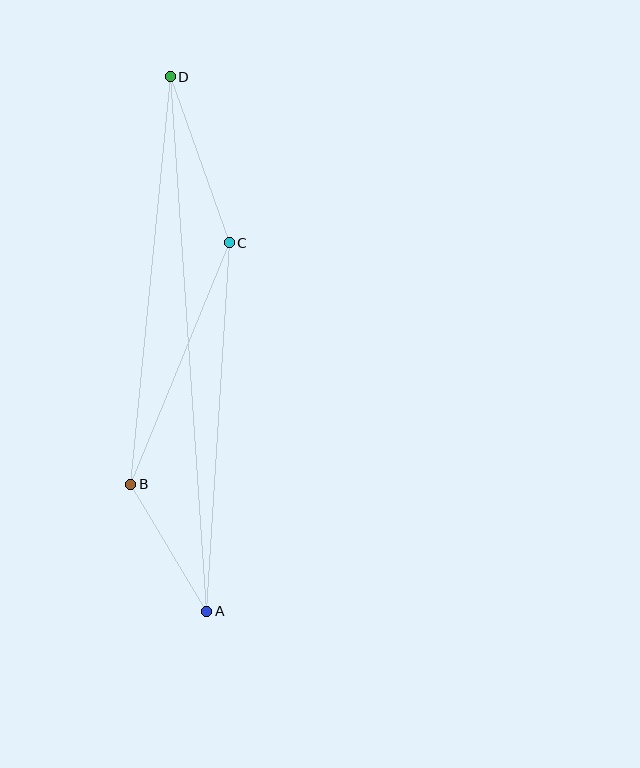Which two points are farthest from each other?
Points A and D are farthest from each other.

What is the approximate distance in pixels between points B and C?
The distance between B and C is approximately 261 pixels.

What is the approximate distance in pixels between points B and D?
The distance between B and D is approximately 409 pixels.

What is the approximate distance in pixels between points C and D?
The distance between C and D is approximately 176 pixels.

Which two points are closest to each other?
Points A and B are closest to each other.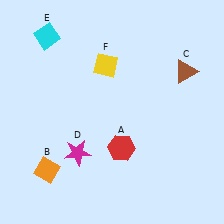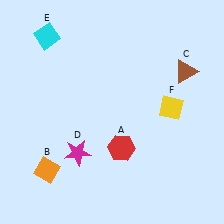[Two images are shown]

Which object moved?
The yellow diamond (F) moved right.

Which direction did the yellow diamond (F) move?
The yellow diamond (F) moved right.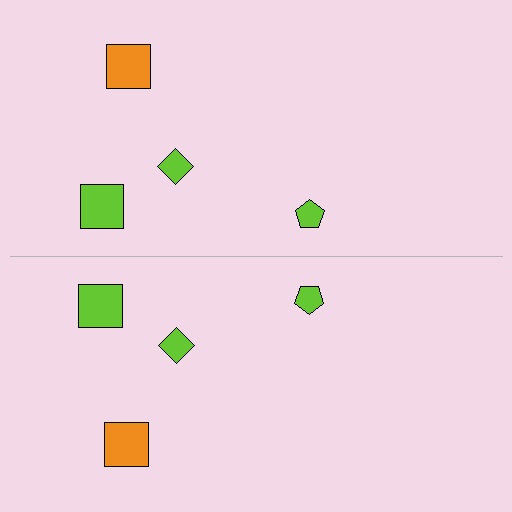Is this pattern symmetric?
Yes, this pattern has bilateral (reflection) symmetry.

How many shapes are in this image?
There are 8 shapes in this image.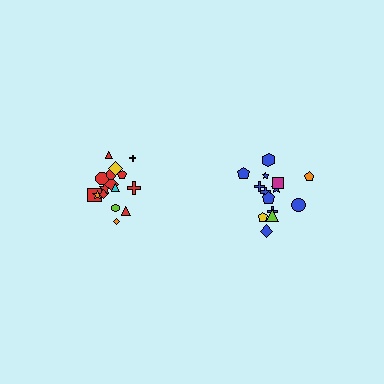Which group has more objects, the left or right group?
The left group.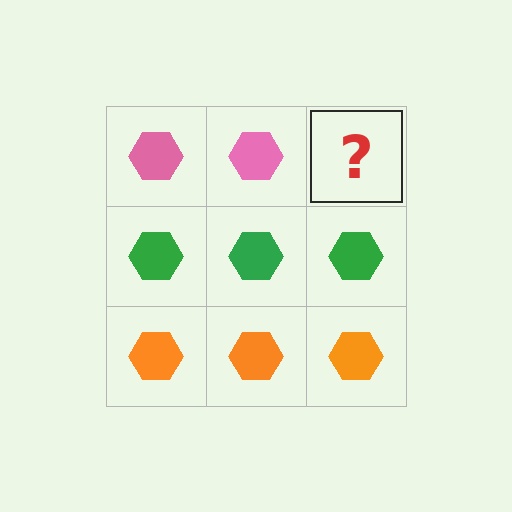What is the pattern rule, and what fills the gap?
The rule is that each row has a consistent color. The gap should be filled with a pink hexagon.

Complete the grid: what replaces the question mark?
The question mark should be replaced with a pink hexagon.